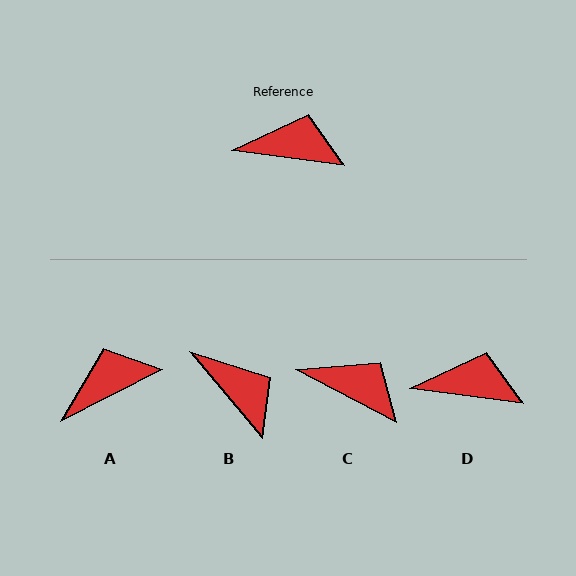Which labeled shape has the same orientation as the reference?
D.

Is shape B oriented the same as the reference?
No, it is off by about 43 degrees.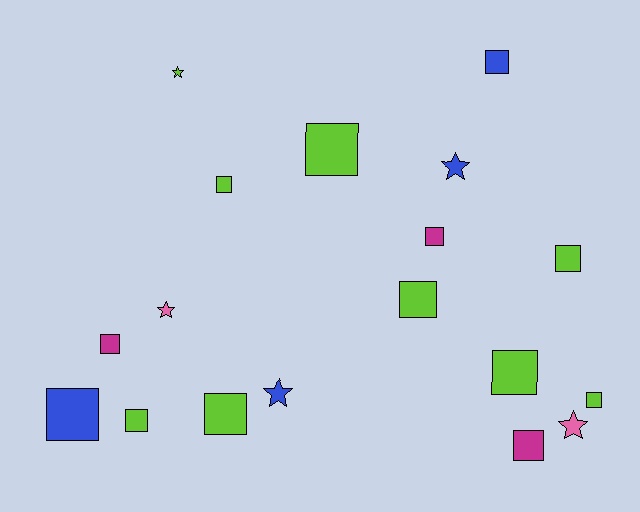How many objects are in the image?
There are 18 objects.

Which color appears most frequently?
Lime, with 9 objects.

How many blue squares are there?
There are 2 blue squares.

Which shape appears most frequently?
Square, with 13 objects.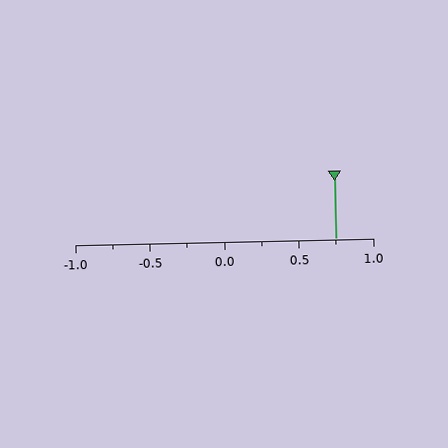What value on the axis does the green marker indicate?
The marker indicates approximately 0.75.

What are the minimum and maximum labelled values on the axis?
The axis runs from -1.0 to 1.0.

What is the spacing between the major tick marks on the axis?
The major ticks are spaced 0.5 apart.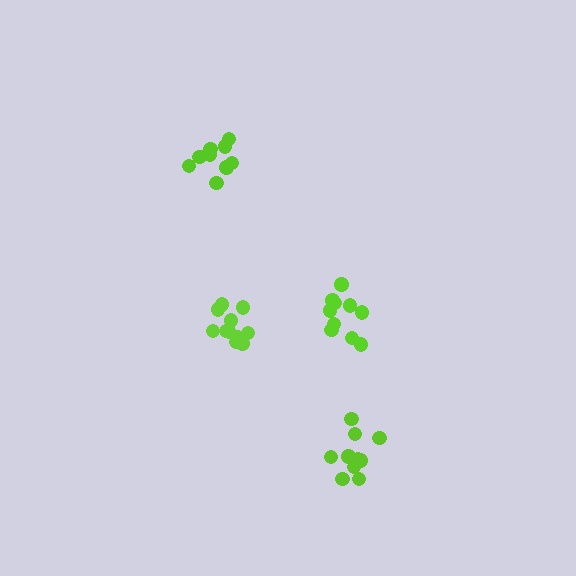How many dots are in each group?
Group 1: 11 dots, Group 2: 11 dots, Group 3: 10 dots, Group 4: 10 dots (42 total).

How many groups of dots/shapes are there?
There are 4 groups.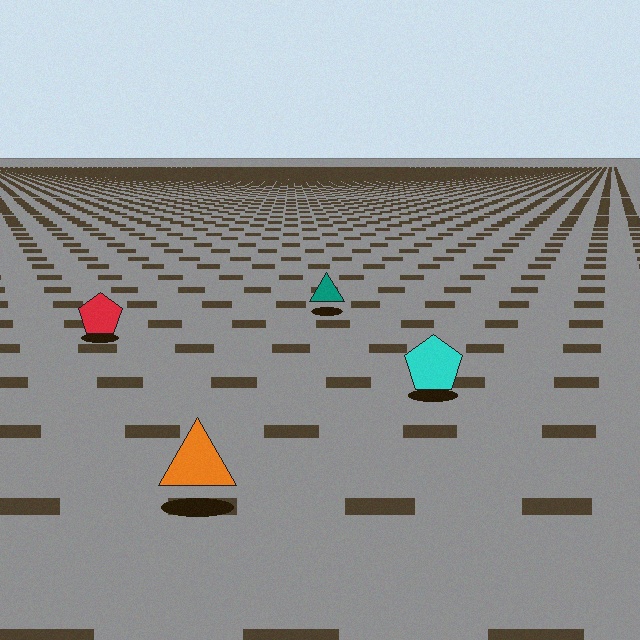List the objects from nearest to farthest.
From nearest to farthest: the orange triangle, the cyan pentagon, the red pentagon, the teal triangle.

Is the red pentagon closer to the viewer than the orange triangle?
No. The orange triangle is closer — you can tell from the texture gradient: the ground texture is coarser near it.